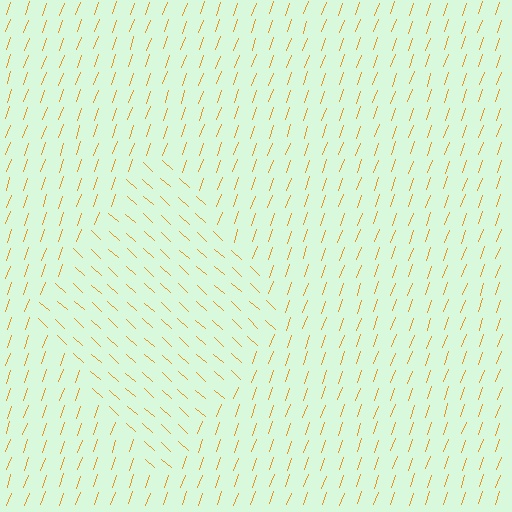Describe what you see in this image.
The image is filled with small orange line segments. A diamond region in the image has lines oriented differently from the surrounding lines, creating a visible texture boundary.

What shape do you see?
I see a diamond.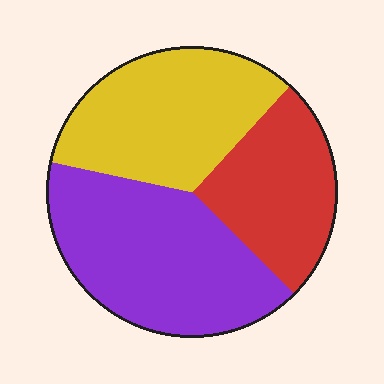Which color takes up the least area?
Red, at roughly 25%.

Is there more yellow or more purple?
Purple.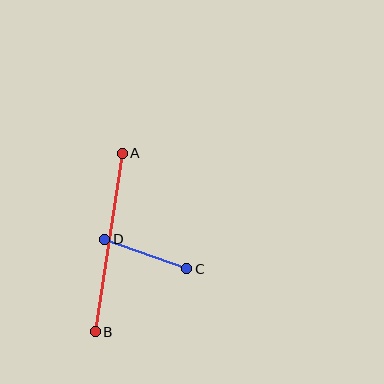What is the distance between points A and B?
The distance is approximately 180 pixels.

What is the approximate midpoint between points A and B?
The midpoint is at approximately (109, 243) pixels.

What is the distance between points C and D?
The distance is approximately 87 pixels.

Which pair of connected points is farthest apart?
Points A and B are farthest apart.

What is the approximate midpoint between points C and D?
The midpoint is at approximately (146, 254) pixels.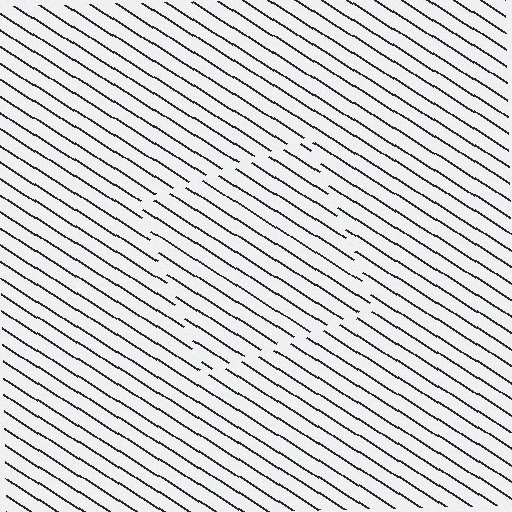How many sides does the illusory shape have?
4 sides — the line-ends trace a square.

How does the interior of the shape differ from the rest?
The interior of the shape contains the same grating, shifted by half a period — the contour is defined by the phase discontinuity where line-ends from the inner and outer gratings abut.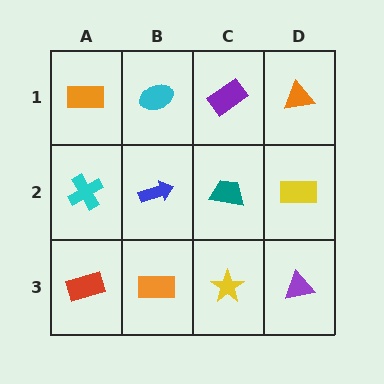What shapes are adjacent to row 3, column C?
A teal trapezoid (row 2, column C), an orange rectangle (row 3, column B), a purple triangle (row 3, column D).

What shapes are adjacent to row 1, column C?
A teal trapezoid (row 2, column C), a cyan ellipse (row 1, column B), an orange triangle (row 1, column D).